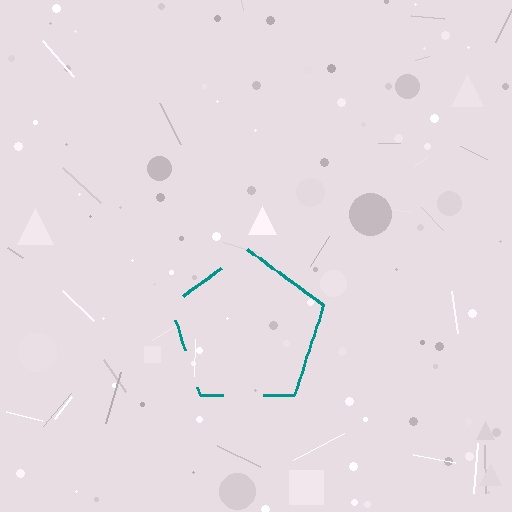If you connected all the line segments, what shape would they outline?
They would outline a pentagon.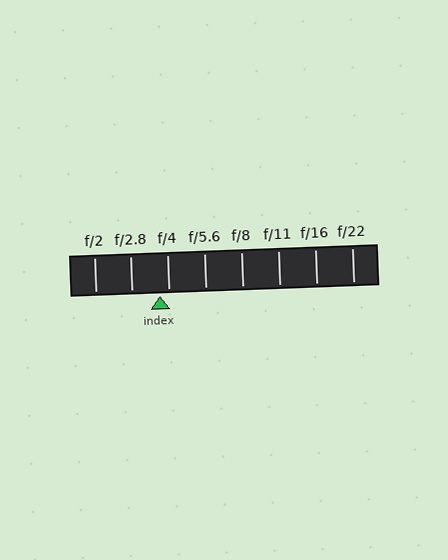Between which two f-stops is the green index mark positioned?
The index mark is between f/2.8 and f/4.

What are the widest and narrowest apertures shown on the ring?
The widest aperture shown is f/2 and the narrowest is f/22.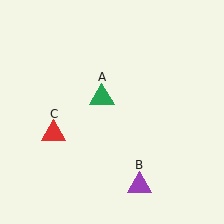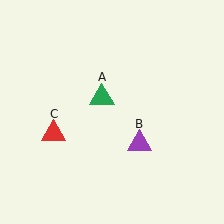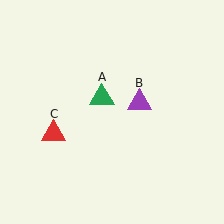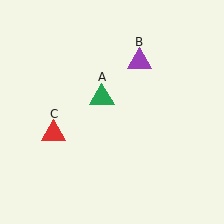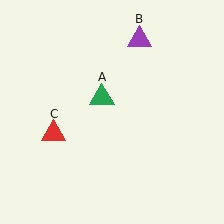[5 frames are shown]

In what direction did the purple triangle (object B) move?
The purple triangle (object B) moved up.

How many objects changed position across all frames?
1 object changed position: purple triangle (object B).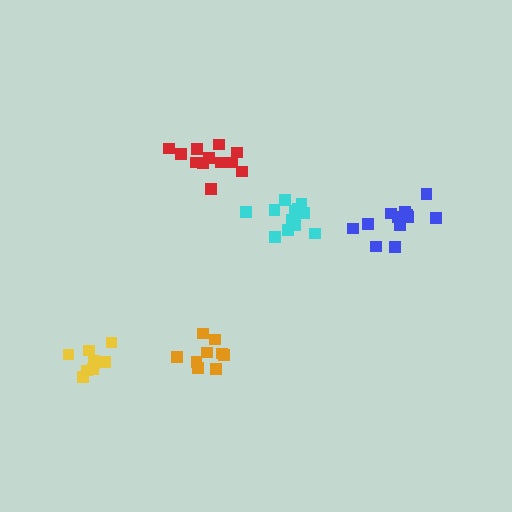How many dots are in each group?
Group 1: 9 dots, Group 2: 12 dots, Group 3: 12 dots, Group 4: 9 dots, Group 5: 12 dots (54 total).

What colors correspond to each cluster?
The clusters are colored: orange, cyan, red, yellow, blue.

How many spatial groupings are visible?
There are 5 spatial groupings.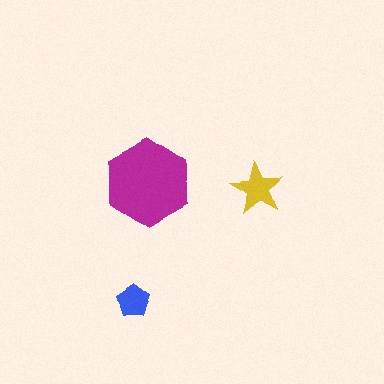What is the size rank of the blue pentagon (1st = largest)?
3rd.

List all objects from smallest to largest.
The blue pentagon, the yellow star, the magenta hexagon.